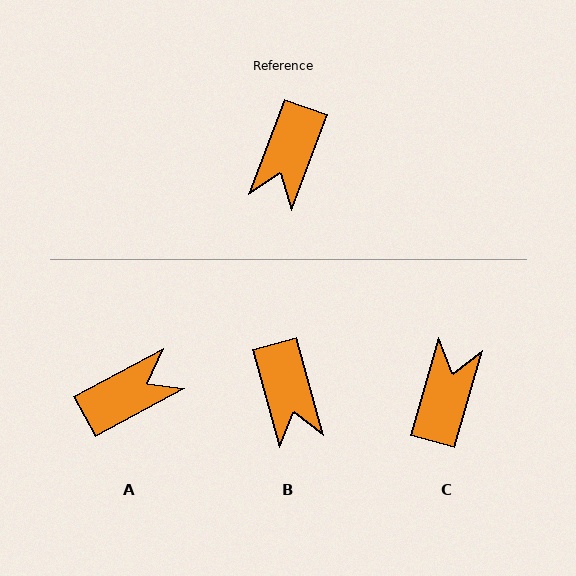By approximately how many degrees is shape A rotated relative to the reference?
Approximately 138 degrees counter-clockwise.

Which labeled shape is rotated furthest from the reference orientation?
C, about 176 degrees away.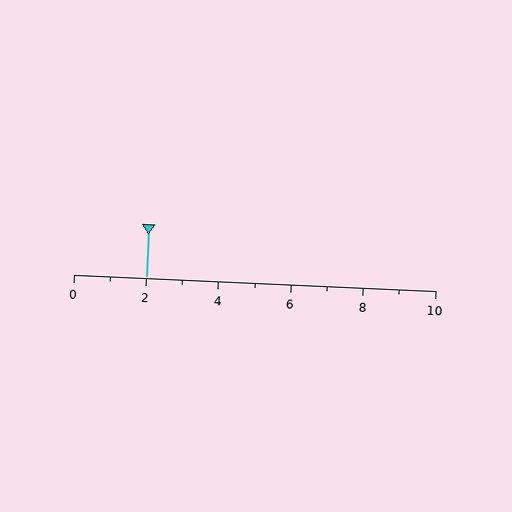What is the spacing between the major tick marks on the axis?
The major ticks are spaced 2 apart.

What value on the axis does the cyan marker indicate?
The marker indicates approximately 2.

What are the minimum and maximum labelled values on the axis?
The axis runs from 0 to 10.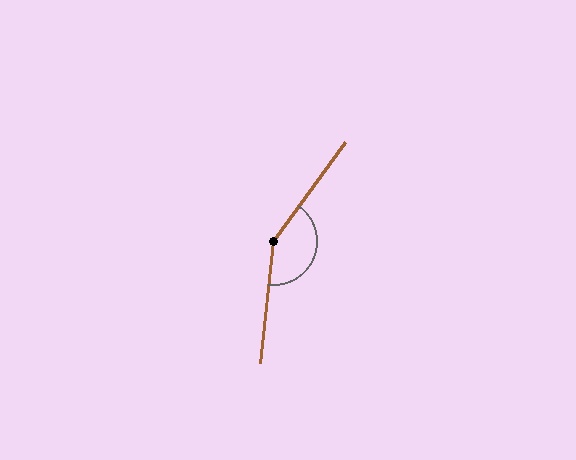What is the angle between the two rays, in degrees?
Approximately 150 degrees.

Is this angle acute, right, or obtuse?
It is obtuse.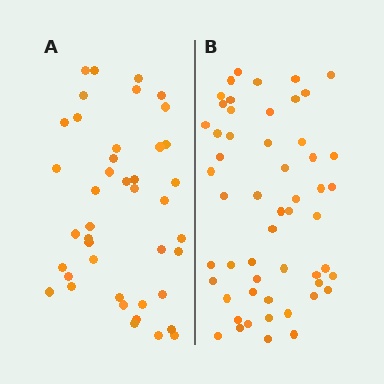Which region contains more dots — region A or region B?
Region B (the right region) has more dots.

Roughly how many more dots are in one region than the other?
Region B has roughly 12 or so more dots than region A.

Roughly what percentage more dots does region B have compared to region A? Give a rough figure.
About 30% more.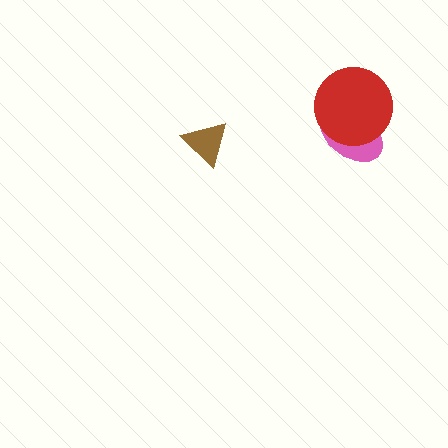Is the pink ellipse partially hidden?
Yes, it is partially covered by another shape.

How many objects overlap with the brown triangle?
0 objects overlap with the brown triangle.